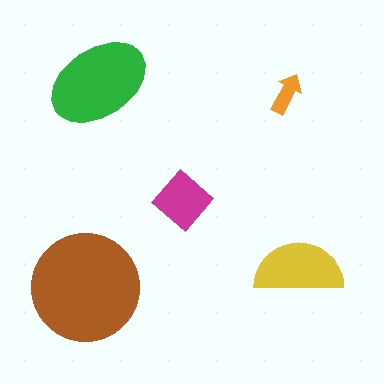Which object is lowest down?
The brown circle is bottommost.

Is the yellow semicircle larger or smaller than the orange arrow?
Larger.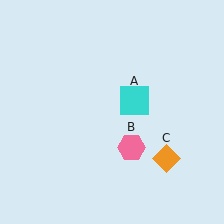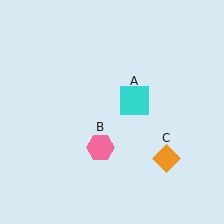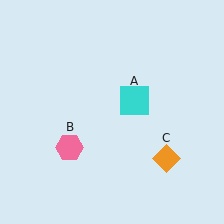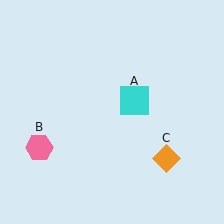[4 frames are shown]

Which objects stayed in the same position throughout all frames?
Cyan square (object A) and orange diamond (object C) remained stationary.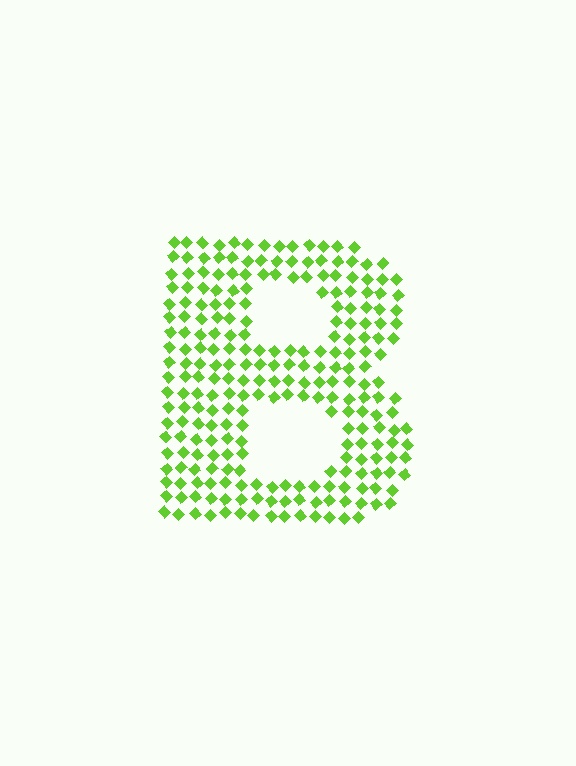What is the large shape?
The large shape is the letter B.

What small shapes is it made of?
It is made of small diamonds.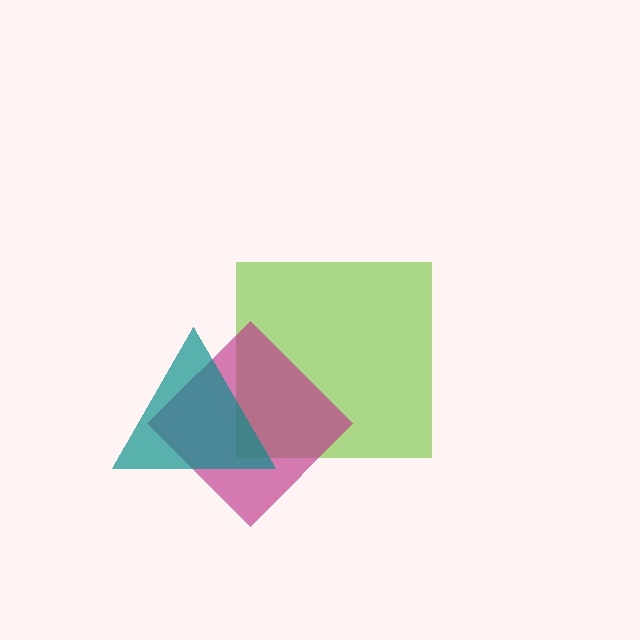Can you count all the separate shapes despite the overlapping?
Yes, there are 3 separate shapes.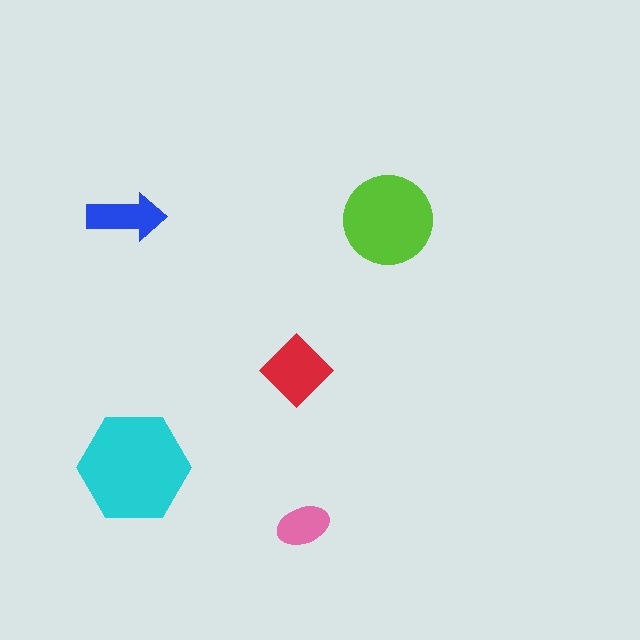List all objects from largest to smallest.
The cyan hexagon, the lime circle, the red diamond, the blue arrow, the pink ellipse.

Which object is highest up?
The blue arrow is topmost.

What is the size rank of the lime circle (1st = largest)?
2nd.